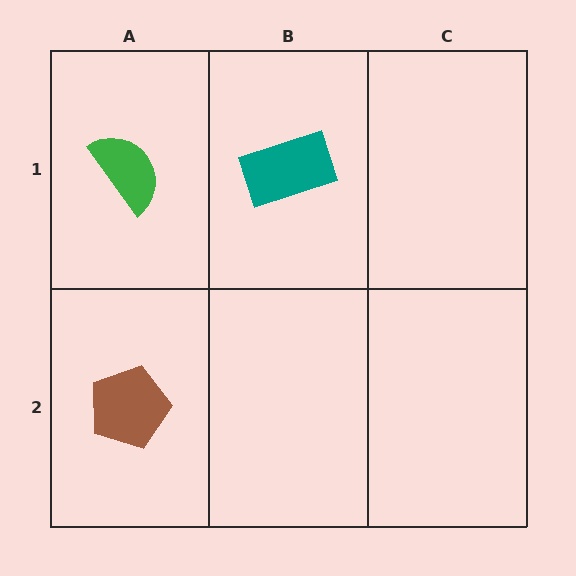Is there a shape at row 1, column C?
No, that cell is empty.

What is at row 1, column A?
A green semicircle.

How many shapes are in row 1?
2 shapes.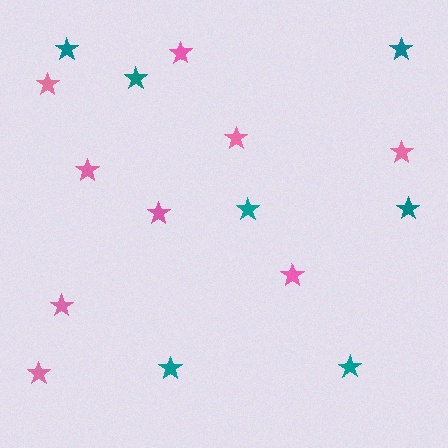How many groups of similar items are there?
There are 2 groups: one group of teal stars (7) and one group of pink stars (9).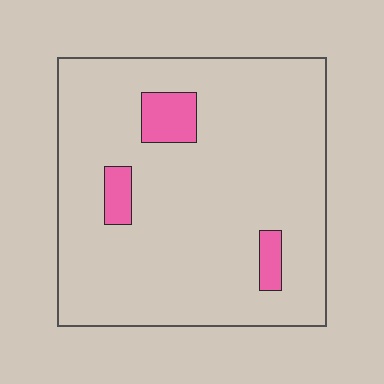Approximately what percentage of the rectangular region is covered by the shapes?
Approximately 10%.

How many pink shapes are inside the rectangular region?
3.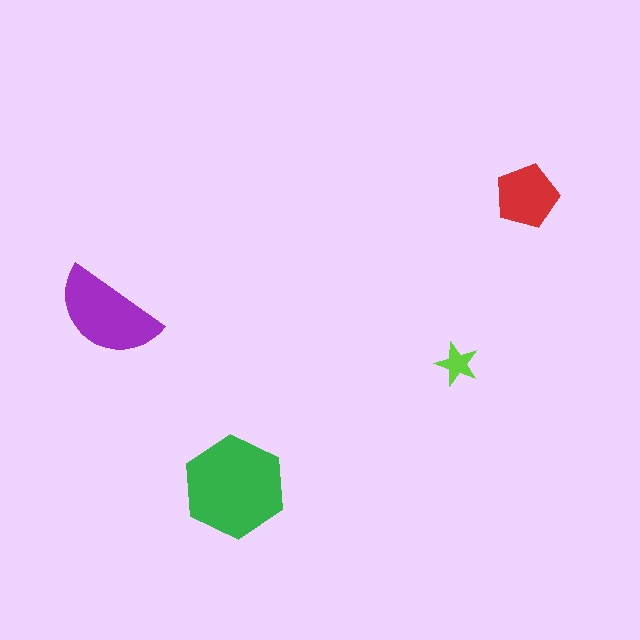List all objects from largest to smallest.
The green hexagon, the purple semicircle, the red pentagon, the lime star.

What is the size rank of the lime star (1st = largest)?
4th.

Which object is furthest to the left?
The purple semicircle is leftmost.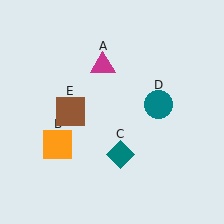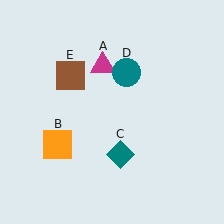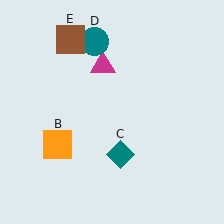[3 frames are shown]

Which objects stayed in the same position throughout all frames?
Magenta triangle (object A) and orange square (object B) and teal diamond (object C) remained stationary.